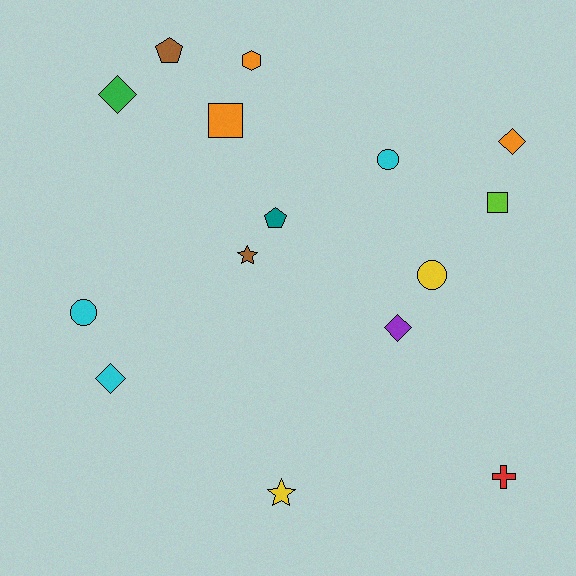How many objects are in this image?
There are 15 objects.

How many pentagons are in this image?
There are 2 pentagons.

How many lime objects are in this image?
There is 1 lime object.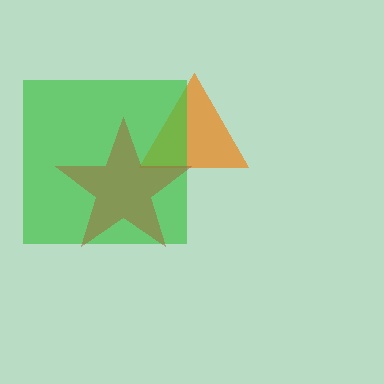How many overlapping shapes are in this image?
There are 3 overlapping shapes in the image.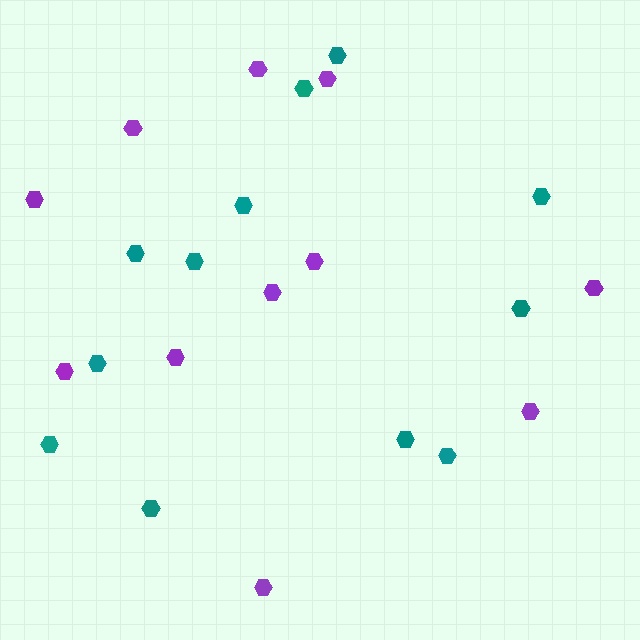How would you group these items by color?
There are 2 groups: one group of purple hexagons (11) and one group of teal hexagons (12).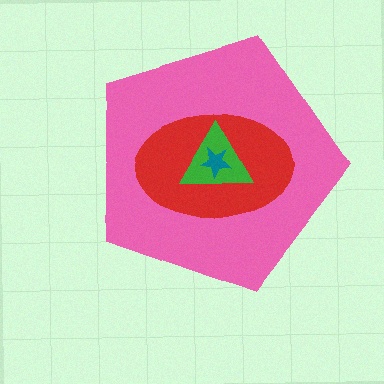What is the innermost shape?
The teal star.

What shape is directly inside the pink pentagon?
The red ellipse.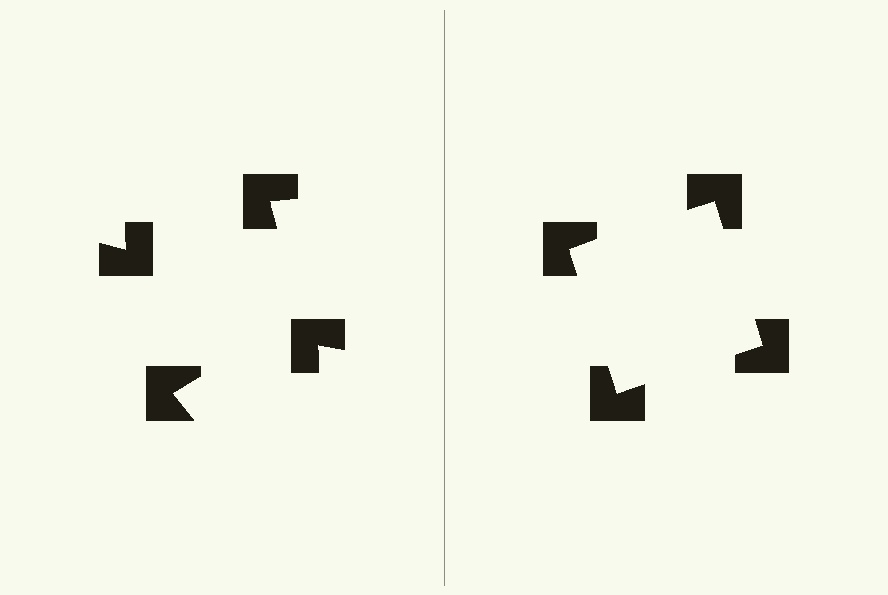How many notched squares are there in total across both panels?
8 — 4 on each side.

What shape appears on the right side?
An illusory square.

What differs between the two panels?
The notched squares are positioned identically on both sides; only the wedge orientations differ. On the right they align to a square; on the left they are misaligned.